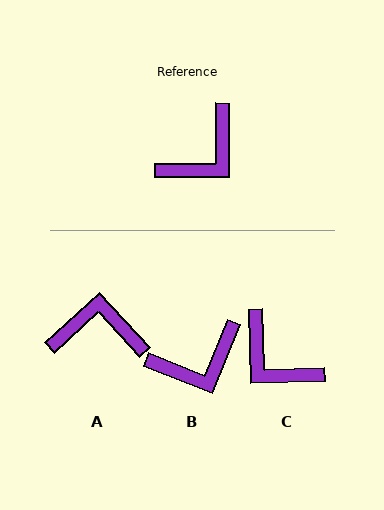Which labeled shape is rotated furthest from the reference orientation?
A, about 132 degrees away.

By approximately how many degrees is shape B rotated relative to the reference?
Approximately 22 degrees clockwise.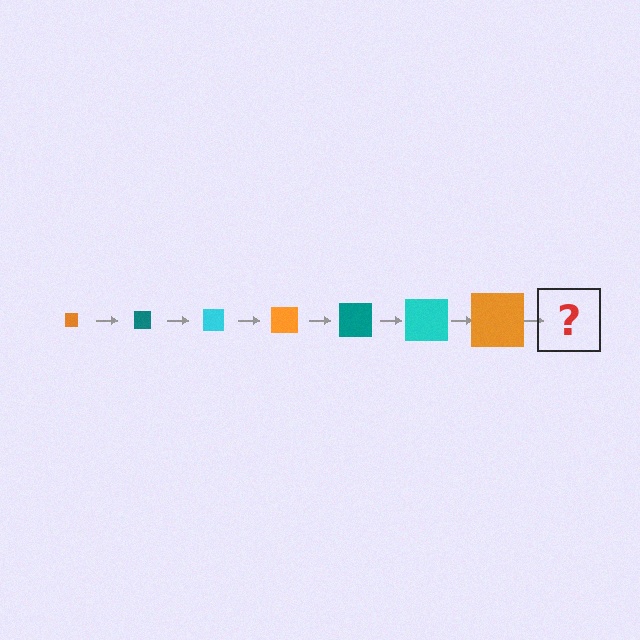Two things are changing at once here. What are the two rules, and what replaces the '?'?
The two rules are that the square grows larger each step and the color cycles through orange, teal, and cyan. The '?' should be a teal square, larger than the previous one.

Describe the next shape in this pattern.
It should be a teal square, larger than the previous one.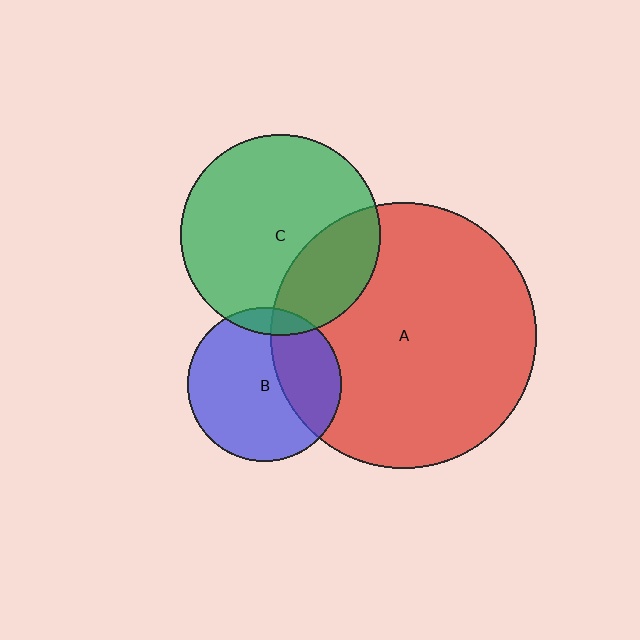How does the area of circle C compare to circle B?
Approximately 1.7 times.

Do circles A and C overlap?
Yes.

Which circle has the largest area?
Circle A (red).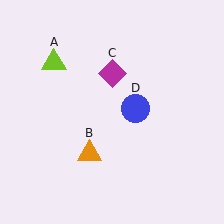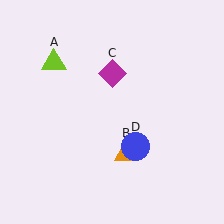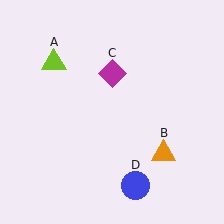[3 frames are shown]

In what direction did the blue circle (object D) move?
The blue circle (object D) moved down.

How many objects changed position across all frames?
2 objects changed position: orange triangle (object B), blue circle (object D).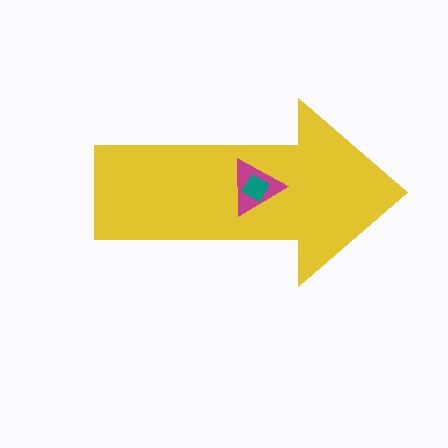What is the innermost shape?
The teal diamond.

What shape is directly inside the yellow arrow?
The magenta triangle.